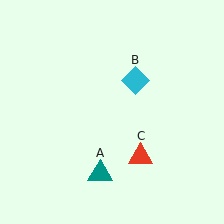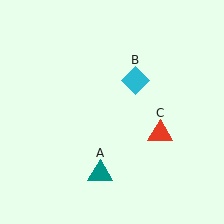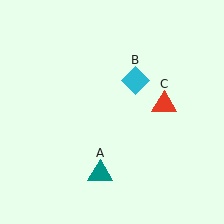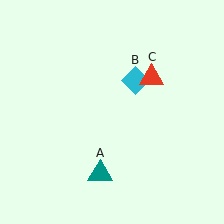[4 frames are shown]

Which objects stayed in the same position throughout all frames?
Teal triangle (object A) and cyan diamond (object B) remained stationary.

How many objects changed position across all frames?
1 object changed position: red triangle (object C).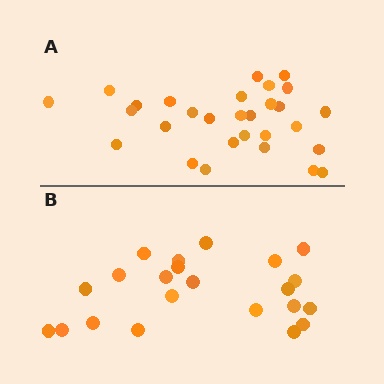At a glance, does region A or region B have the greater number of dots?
Region A (the top region) has more dots.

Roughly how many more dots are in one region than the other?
Region A has roughly 8 or so more dots than region B.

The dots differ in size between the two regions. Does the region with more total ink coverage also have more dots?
No. Region B has more total ink coverage because its dots are larger, but region A actually contains more individual dots. Total area can be misleading — the number of items is what matters here.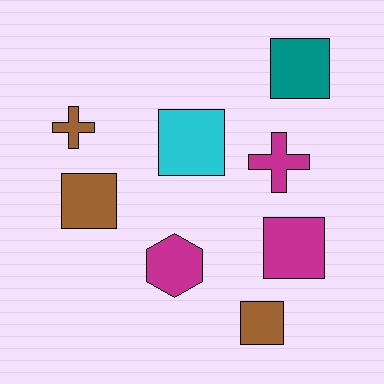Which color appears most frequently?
Magenta, with 3 objects.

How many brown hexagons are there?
There are no brown hexagons.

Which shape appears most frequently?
Square, with 5 objects.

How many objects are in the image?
There are 8 objects.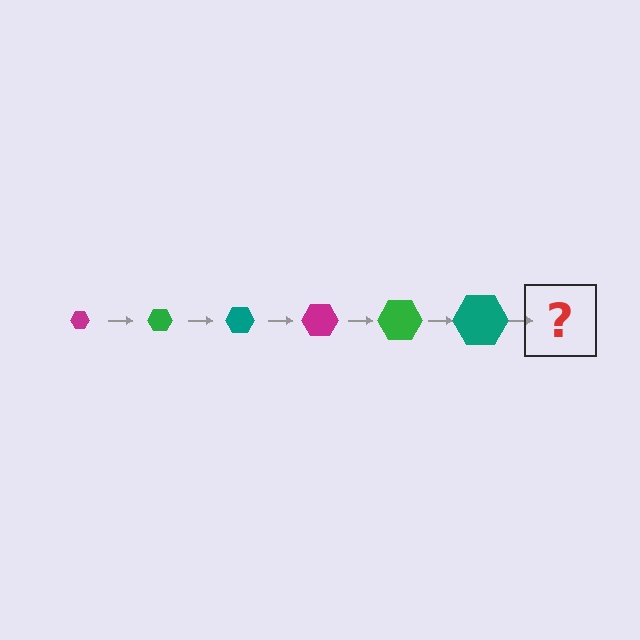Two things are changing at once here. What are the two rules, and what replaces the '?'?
The two rules are that the hexagon grows larger each step and the color cycles through magenta, green, and teal. The '?' should be a magenta hexagon, larger than the previous one.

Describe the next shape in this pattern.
It should be a magenta hexagon, larger than the previous one.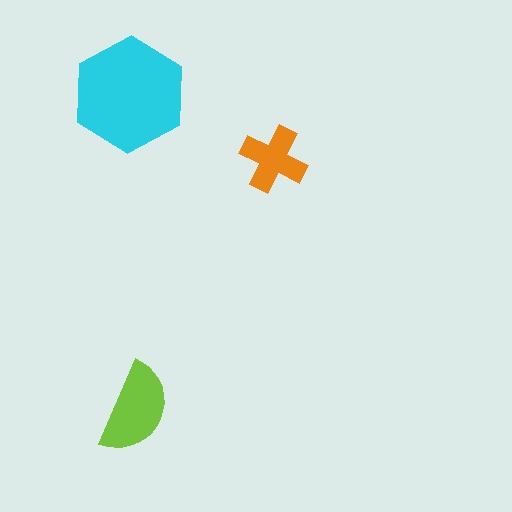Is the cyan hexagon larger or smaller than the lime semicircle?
Larger.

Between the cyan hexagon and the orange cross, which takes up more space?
The cyan hexagon.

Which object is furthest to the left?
The cyan hexagon is leftmost.